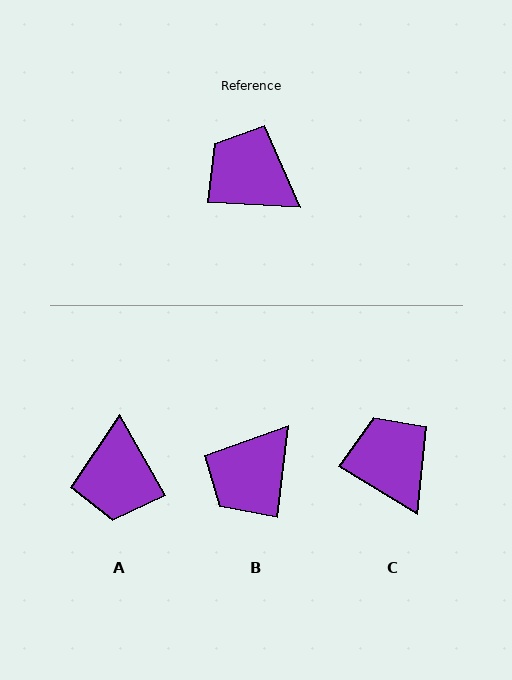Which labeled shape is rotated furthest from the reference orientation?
A, about 122 degrees away.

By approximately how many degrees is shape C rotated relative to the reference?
Approximately 29 degrees clockwise.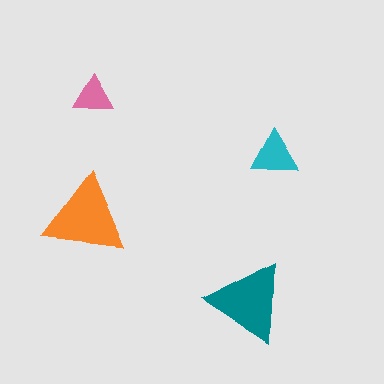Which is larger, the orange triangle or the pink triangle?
The orange one.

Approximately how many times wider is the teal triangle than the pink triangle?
About 2 times wider.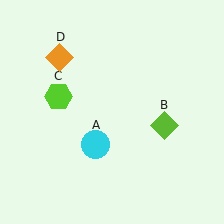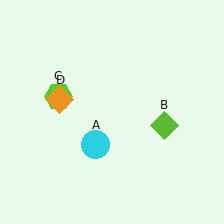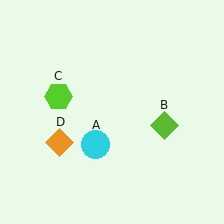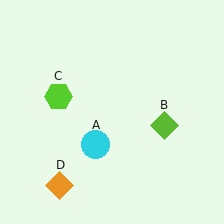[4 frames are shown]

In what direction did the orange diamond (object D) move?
The orange diamond (object D) moved down.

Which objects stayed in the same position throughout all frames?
Cyan circle (object A) and lime diamond (object B) and lime hexagon (object C) remained stationary.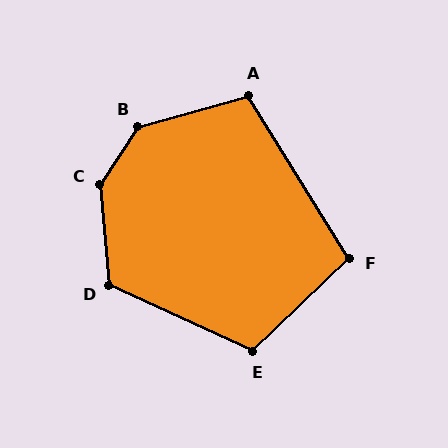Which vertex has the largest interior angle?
C, at approximately 142 degrees.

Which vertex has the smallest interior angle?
F, at approximately 102 degrees.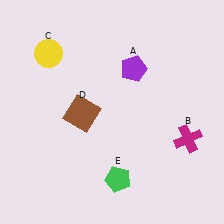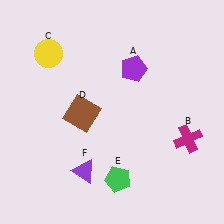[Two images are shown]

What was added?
A purple triangle (F) was added in Image 2.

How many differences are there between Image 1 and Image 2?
There is 1 difference between the two images.